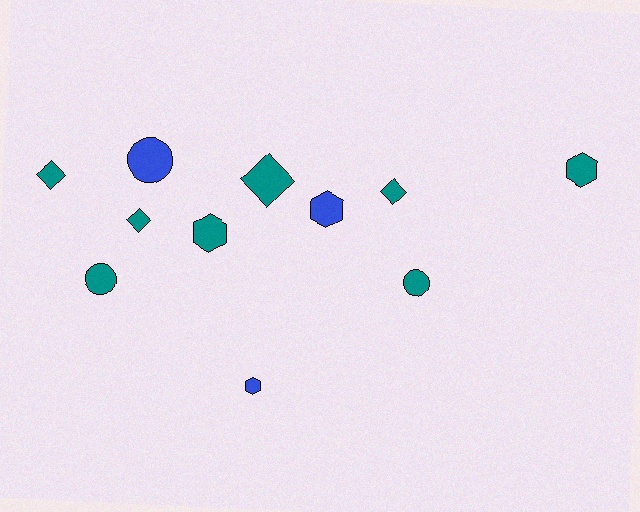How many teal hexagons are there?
There are 2 teal hexagons.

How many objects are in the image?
There are 11 objects.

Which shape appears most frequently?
Hexagon, with 4 objects.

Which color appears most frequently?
Teal, with 8 objects.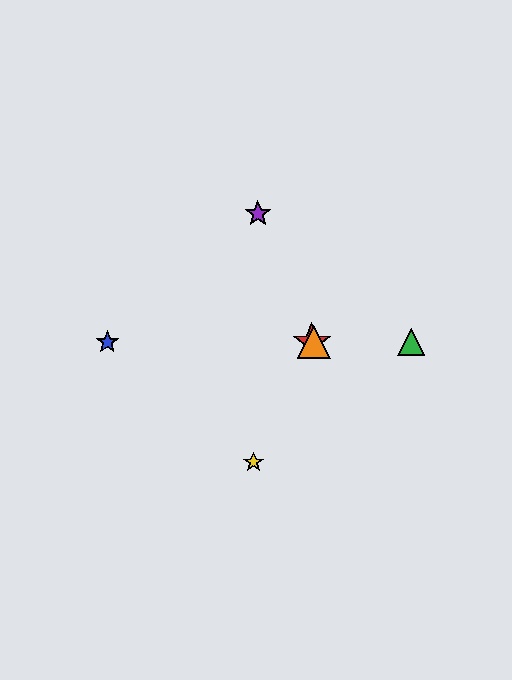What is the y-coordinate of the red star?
The red star is at y≈342.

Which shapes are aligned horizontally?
The red star, the blue star, the green triangle, the orange triangle are aligned horizontally.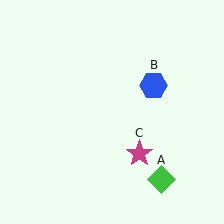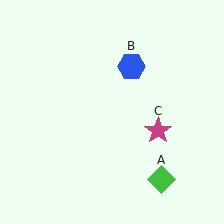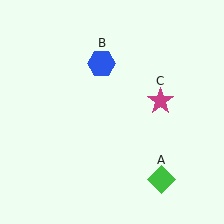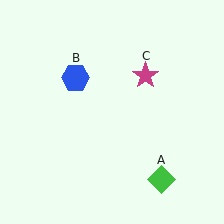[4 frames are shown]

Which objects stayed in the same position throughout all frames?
Green diamond (object A) remained stationary.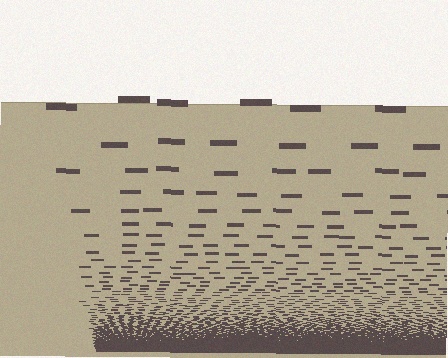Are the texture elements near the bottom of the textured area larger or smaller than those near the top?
Smaller. The gradient is inverted — elements near the bottom are smaller and denser.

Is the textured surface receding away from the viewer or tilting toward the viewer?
The surface appears to tilt toward the viewer. Texture elements get larger and sparser toward the top.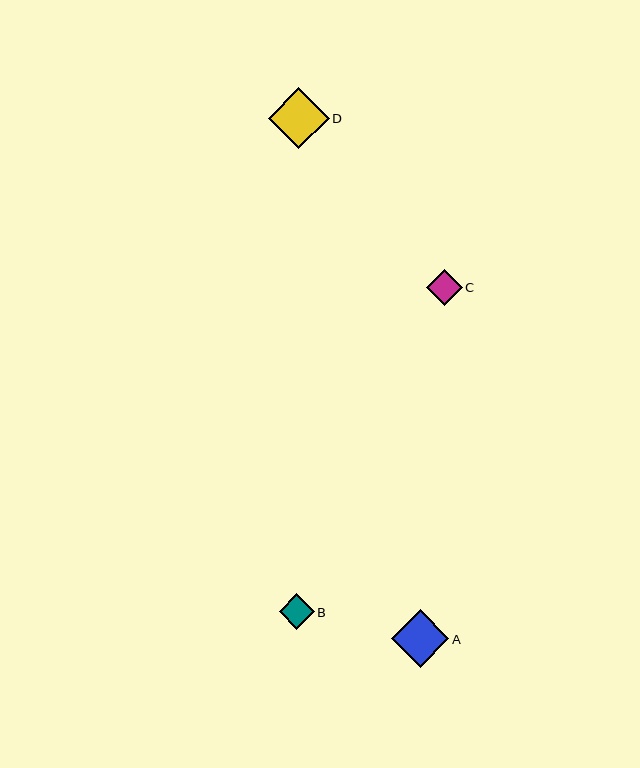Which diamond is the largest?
Diamond D is the largest with a size of approximately 61 pixels.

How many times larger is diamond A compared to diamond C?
Diamond A is approximately 1.6 times the size of diamond C.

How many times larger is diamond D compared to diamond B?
Diamond D is approximately 1.7 times the size of diamond B.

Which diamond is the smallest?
Diamond B is the smallest with a size of approximately 35 pixels.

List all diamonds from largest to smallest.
From largest to smallest: D, A, C, B.